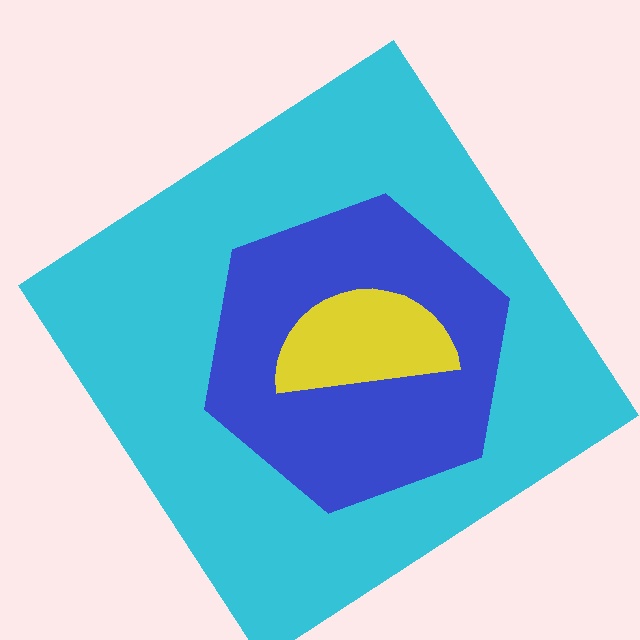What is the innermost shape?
The yellow semicircle.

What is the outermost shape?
The cyan diamond.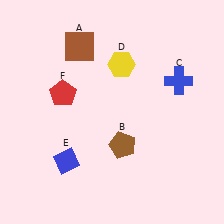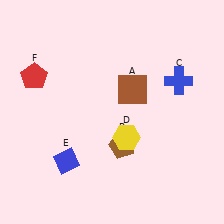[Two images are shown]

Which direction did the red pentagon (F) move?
The red pentagon (F) moved left.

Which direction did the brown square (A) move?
The brown square (A) moved right.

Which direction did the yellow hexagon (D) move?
The yellow hexagon (D) moved down.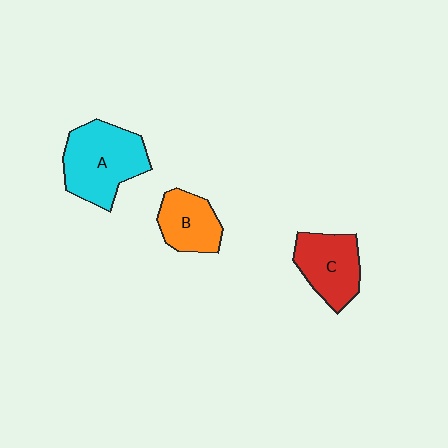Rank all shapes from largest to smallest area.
From largest to smallest: A (cyan), C (red), B (orange).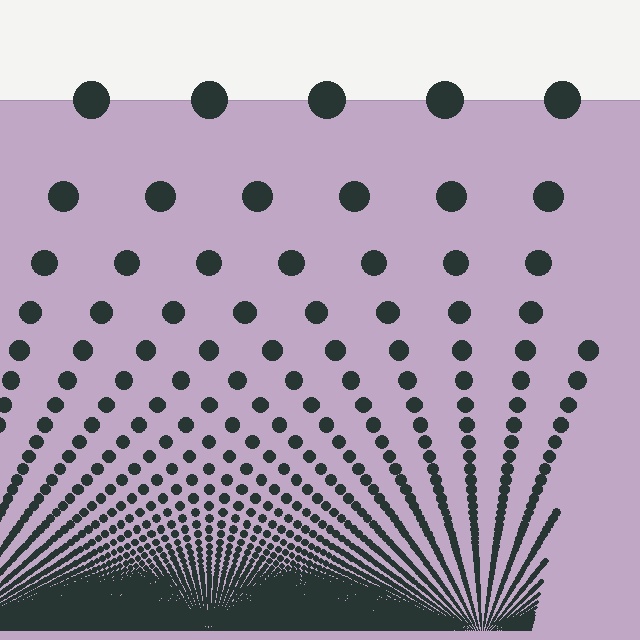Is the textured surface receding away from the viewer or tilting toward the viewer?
The surface appears to tilt toward the viewer. Texture elements get larger and sparser toward the top.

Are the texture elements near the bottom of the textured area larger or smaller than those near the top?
Smaller. The gradient is inverted — elements near the bottom are smaller and denser.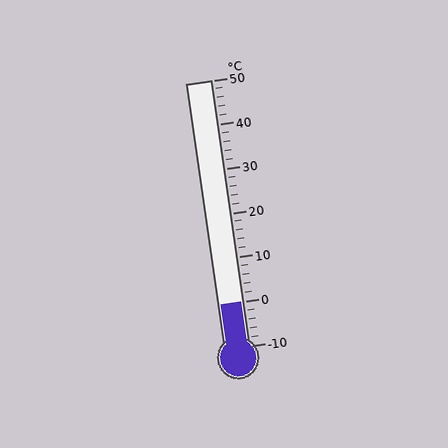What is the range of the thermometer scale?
The thermometer scale ranges from -10°C to 50°C.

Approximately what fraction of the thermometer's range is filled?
The thermometer is filled to approximately 15% of its range.